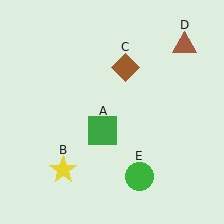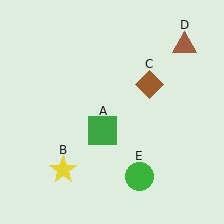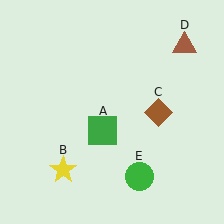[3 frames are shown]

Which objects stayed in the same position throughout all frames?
Green square (object A) and yellow star (object B) and brown triangle (object D) and green circle (object E) remained stationary.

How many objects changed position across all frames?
1 object changed position: brown diamond (object C).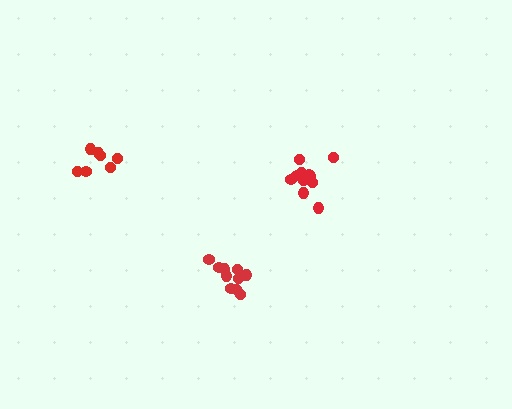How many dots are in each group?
Group 1: 10 dots, Group 2: 12 dots, Group 3: 7 dots (29 total).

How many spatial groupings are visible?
There are 3 spatial groupings.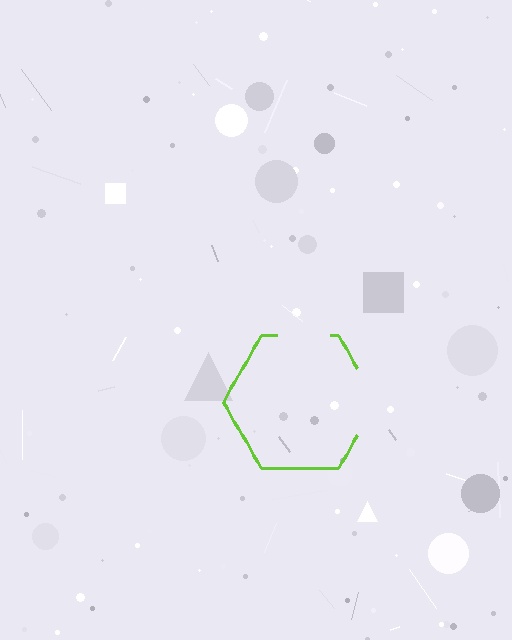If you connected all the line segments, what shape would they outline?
They would outline a hexagon.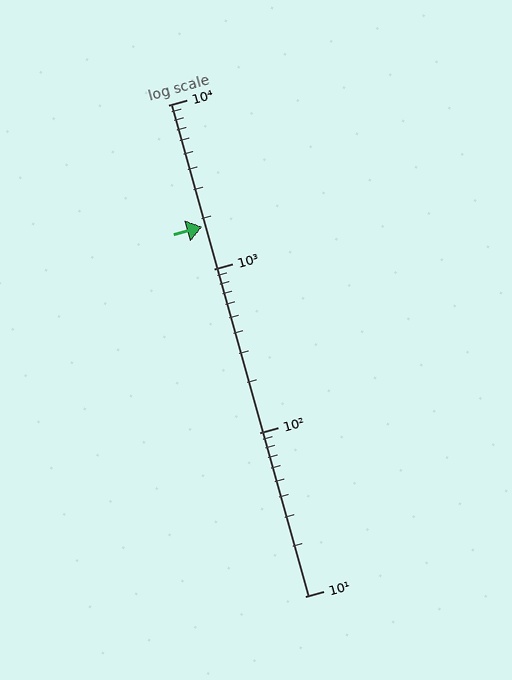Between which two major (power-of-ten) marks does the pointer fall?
The pointer is between 1000 and 10000.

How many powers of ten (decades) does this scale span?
The scale spans 3 decades, from 10 to 10000.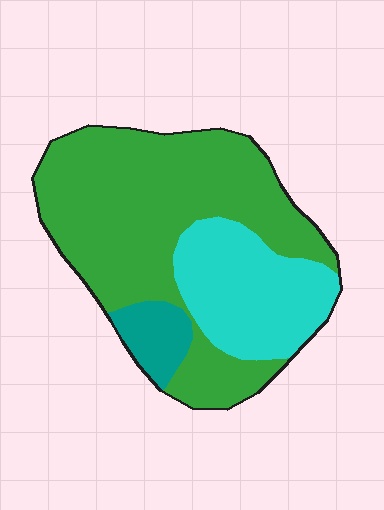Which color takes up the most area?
Green, at roughly 65%.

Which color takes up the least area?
Teal, at roughly 10%.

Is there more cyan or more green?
Green.